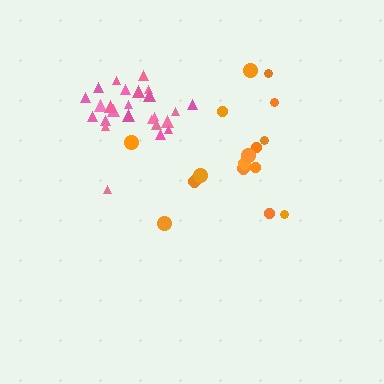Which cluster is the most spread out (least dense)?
Orange.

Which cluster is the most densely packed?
Pink.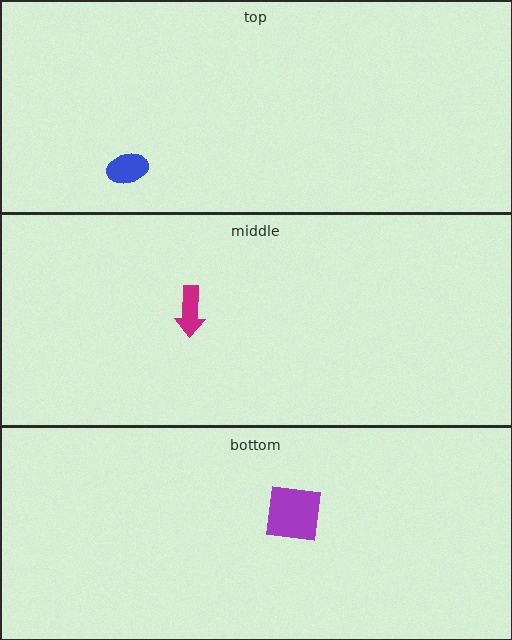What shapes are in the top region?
The blue ellipse.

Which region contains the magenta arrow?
The middle region.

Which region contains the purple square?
The bottom region.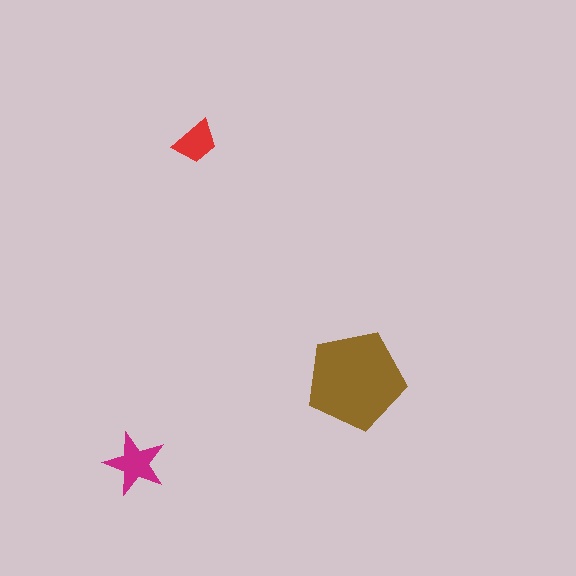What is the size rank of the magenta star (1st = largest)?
2nd.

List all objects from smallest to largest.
The red trapezoid, the magenta star, the brown pentagon.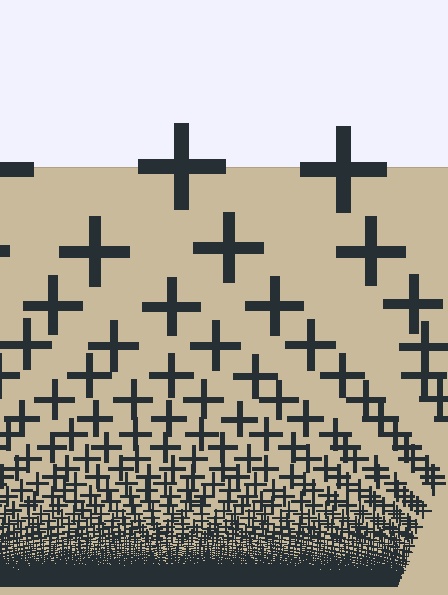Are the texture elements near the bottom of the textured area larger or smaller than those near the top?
Smaller. The gradient is inverted — elements near the bottom are smaller and denser.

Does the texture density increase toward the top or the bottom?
Density increases toward the bottom.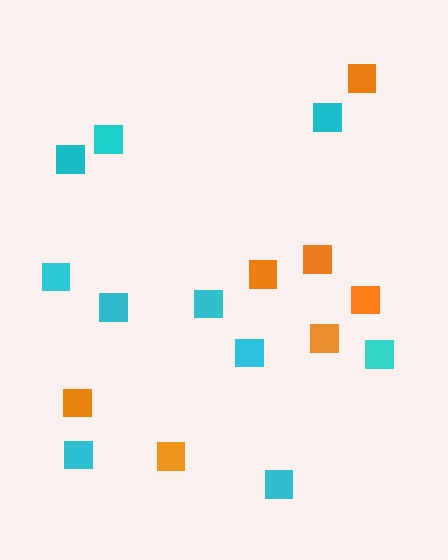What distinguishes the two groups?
There are 2 groups: one group of cyan squares (10) and one group of orange squares (7).